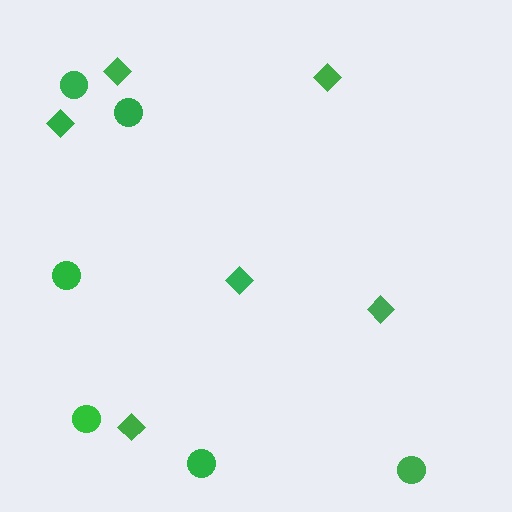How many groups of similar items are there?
There are 2 groups: one group of circles (6) and one group of diamonds (6).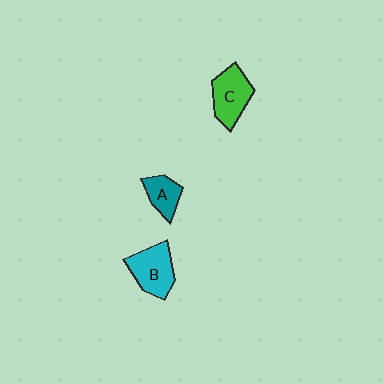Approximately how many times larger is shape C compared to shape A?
Approximately 1.6 times.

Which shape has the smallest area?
Shape A (teal).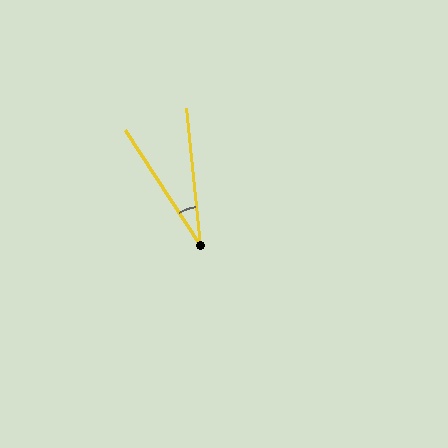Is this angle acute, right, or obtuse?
It is acute.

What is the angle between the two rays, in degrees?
Approximately 27 degrees.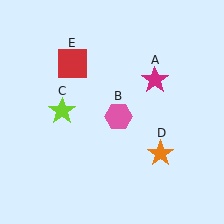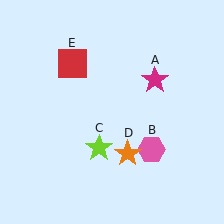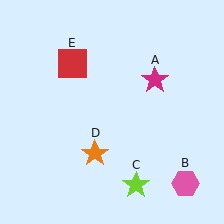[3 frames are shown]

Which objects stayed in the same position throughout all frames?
Magenta star (object A) and red square (object E) remained stationary.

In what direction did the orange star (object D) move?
The orange star (object D) moved left.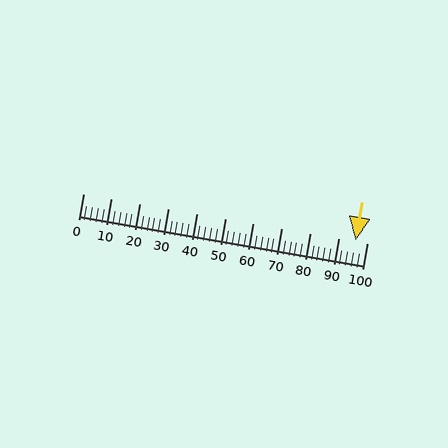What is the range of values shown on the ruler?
The ruler shows values from 0 to 100.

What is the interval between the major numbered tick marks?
The major tick marks are spaced 10 units apart.